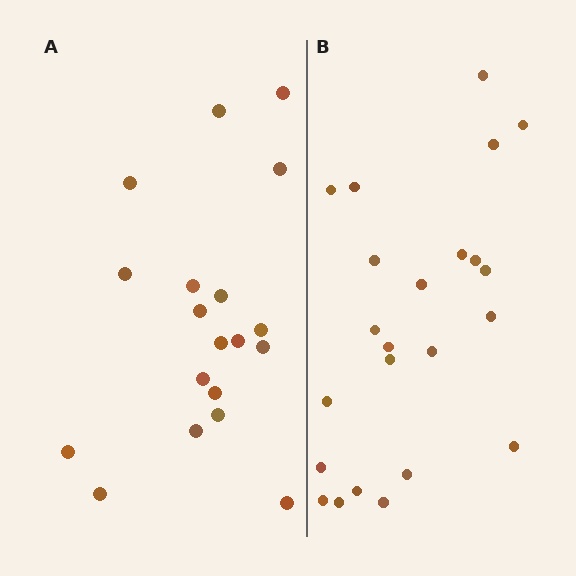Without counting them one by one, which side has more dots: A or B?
Region B (the right region) has more dots.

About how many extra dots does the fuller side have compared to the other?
Region B has about 4 more dots than region A.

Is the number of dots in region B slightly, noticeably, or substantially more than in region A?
Region B has only slightly more — the two regions are fairly close. The ratio is roughly 1.2 to 1.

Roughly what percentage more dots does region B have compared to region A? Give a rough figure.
About 20% more.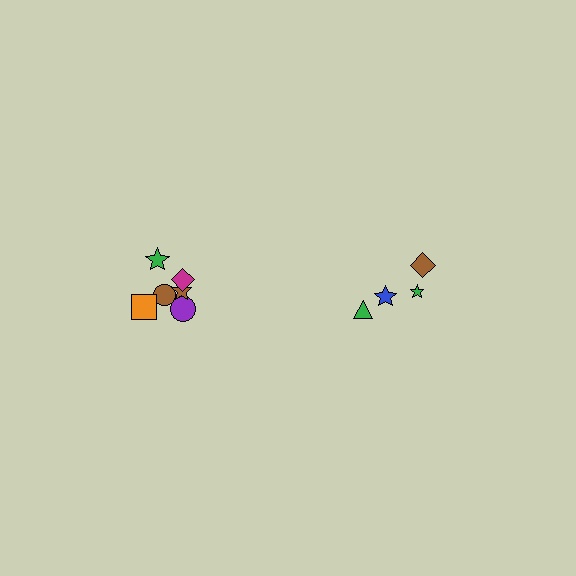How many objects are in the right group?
There are 4 objects.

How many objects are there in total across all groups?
There are 10 objects.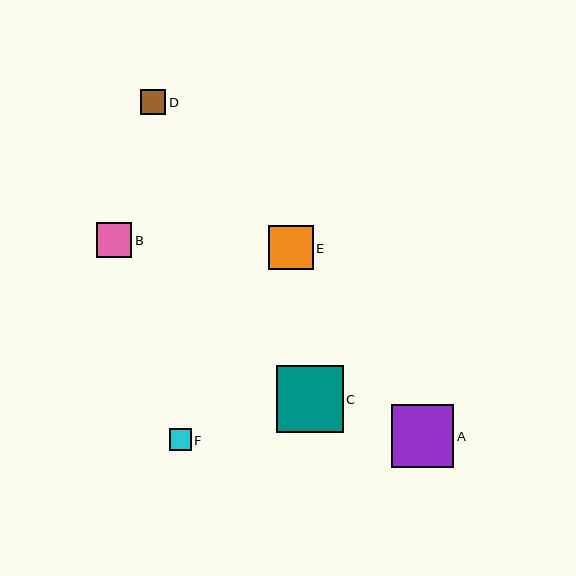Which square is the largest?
Square C is the largest with a size of approximately 67 pixels.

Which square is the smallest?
Square F is the smallest with a size of approximately 21 pixels.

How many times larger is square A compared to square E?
Square A is approximately 1.4 times the size of square E.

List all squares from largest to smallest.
From largest to smallest: C, A, E, B, D, F.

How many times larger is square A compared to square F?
Square A is approximately 2.9 times the size of square F.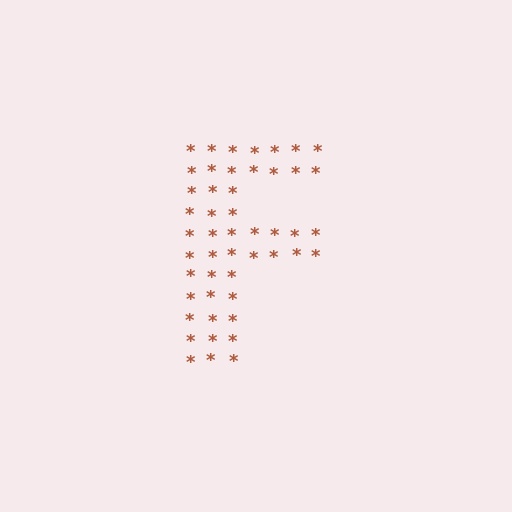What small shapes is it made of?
It is made of small asterisks.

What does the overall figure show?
The overall figure shows the letter F.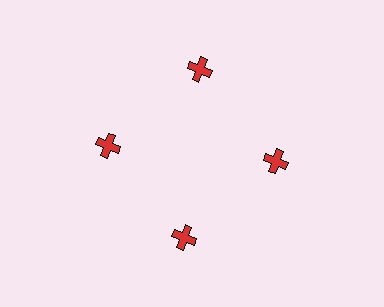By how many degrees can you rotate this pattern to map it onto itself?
The pattern maps onto itself every 90 degrees of rotation.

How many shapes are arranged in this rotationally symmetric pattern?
There are 4 shapes, arranged in 4 groups of 1.